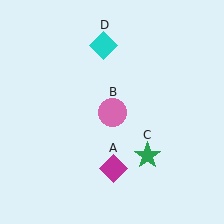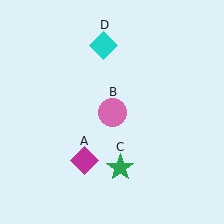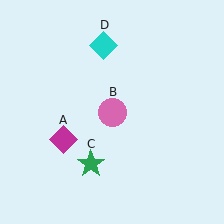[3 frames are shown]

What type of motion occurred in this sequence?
The magenta diamond (object A), green star (object C) rotated clockwise around the center of the scene.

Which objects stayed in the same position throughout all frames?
Pink circle (object B) and cyan diamond (object D) remained stationary.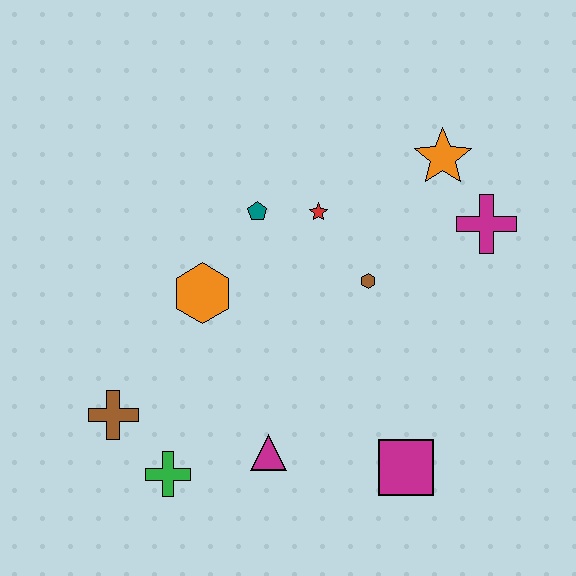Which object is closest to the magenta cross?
The orange star is closest to the magenta cross.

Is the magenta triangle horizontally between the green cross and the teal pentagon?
No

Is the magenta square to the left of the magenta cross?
Yes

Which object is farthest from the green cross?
The orange star is farthest from the green cross.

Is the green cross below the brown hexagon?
Yes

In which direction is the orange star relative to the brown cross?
The orange star is to the right of the brown cross.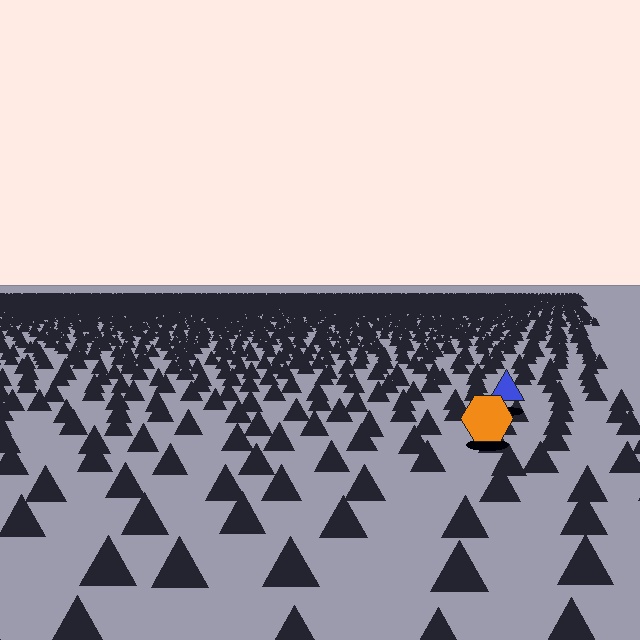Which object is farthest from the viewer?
The blue triangle is farthest from the viewer. It appears smaller and the ground texture around it is denser.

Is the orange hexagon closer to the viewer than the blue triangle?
Yes. The orange hexagon is closer — you can tell from the texture gradient: the ground texture is coarser near it.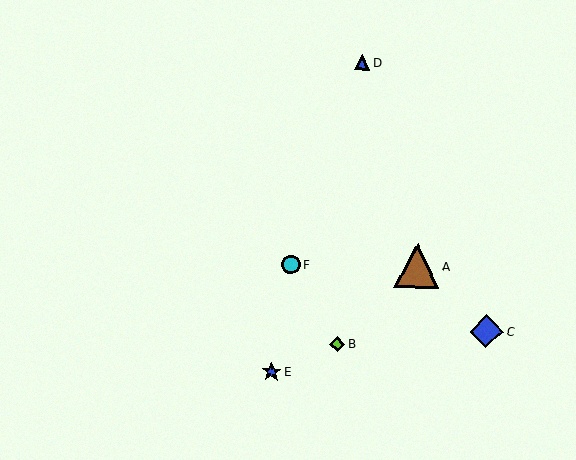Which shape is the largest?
The brown triangle (labeled A) is the largest.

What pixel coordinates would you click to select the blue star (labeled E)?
Click at (272, 372) to select the blue star E.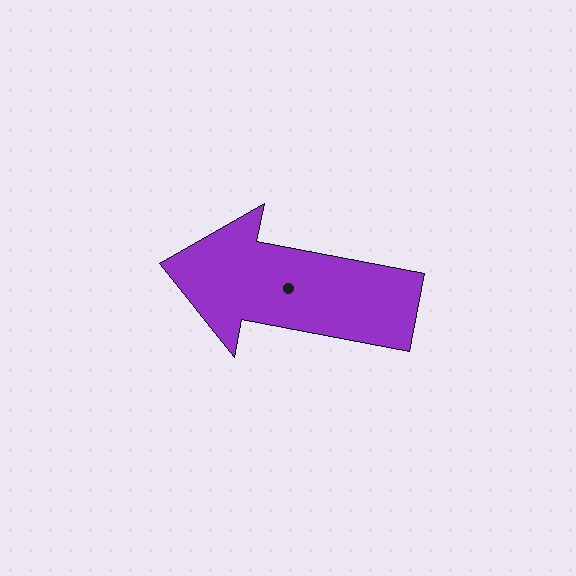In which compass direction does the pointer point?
West.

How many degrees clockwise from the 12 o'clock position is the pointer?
Approximately 281 degrees.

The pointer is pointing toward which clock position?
Roughly 9 o'clock.